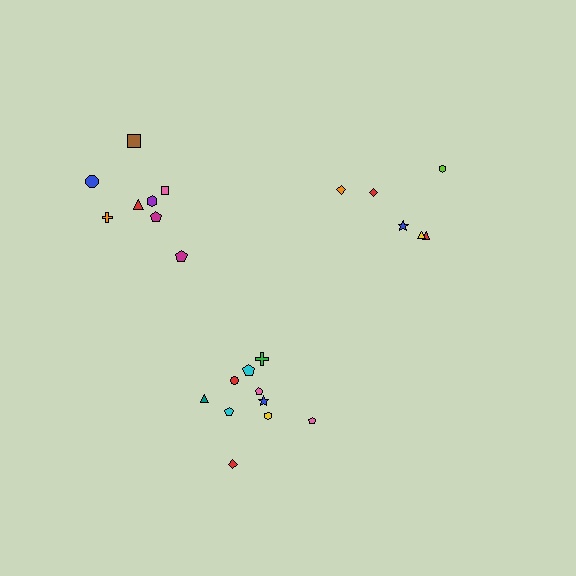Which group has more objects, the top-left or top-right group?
The top-left group.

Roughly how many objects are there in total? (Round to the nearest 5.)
Roughly 25 objects in total.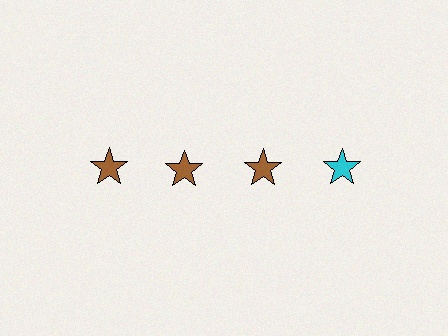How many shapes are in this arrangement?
There are 4 shapes arranged in a grid pattern.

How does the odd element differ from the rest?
It has a different color: cyan instead of brown.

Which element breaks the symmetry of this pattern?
The cyan star in the top row, second from right column breaks the symmetry. All other shapes are brown stars.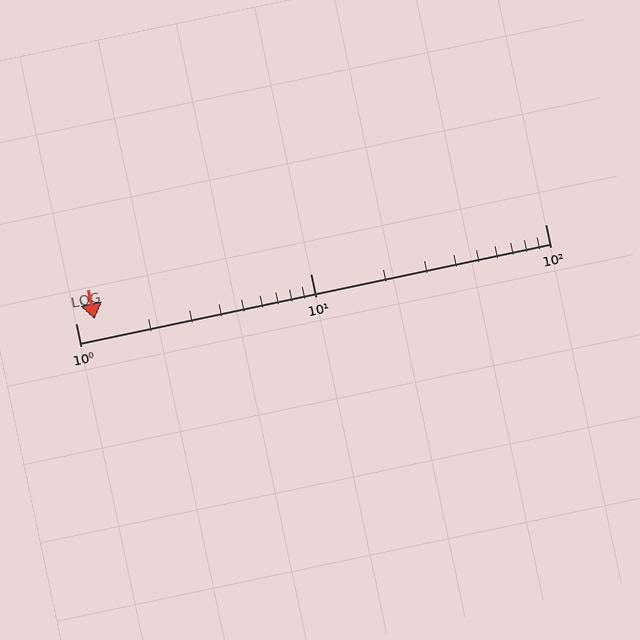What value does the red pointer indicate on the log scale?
The pointer indicates approximately 1.2.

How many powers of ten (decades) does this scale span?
The scale spans 2 decades, from 1 to 100.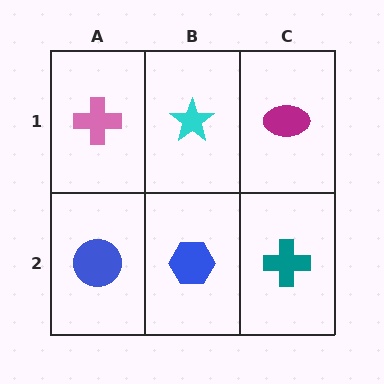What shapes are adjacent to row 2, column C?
A magenta ellipse (row 1, column C), a blue hexagon (row 2, column B).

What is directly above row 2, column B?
A cyan star.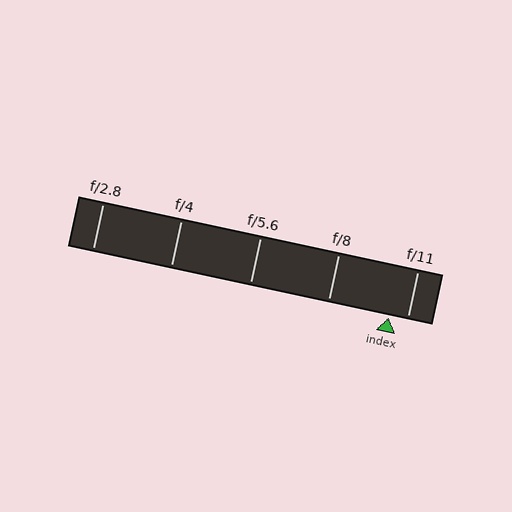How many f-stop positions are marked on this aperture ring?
There are 5 f-stop positions marked.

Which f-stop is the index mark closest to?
The index mark is closest to f/11.